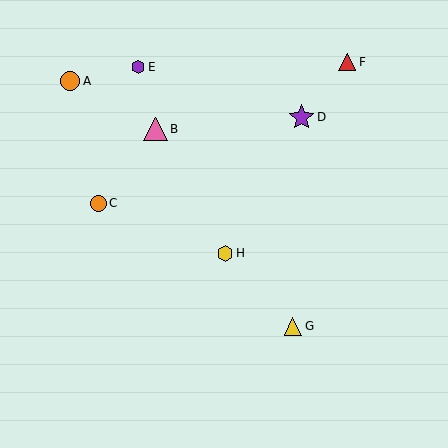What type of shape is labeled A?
Shape A is an orange circle.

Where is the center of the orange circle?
The center of the orange circle is at (70, 81).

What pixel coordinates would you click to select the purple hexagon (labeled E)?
Click at (138, 67) to select the purple hexagon E.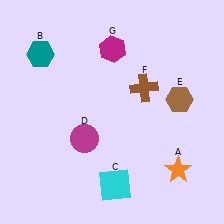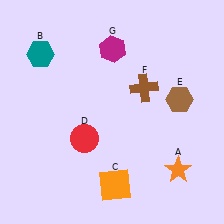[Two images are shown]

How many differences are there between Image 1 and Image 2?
There are 2 differences between the two images.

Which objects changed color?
C changed from cyan to orange. D changed from magenta to red.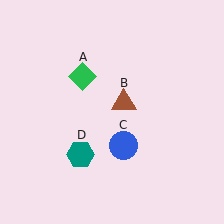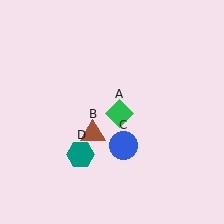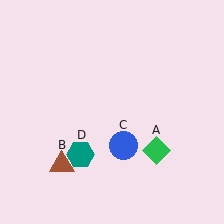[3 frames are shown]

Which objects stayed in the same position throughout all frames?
Blue circle (object C) and teal hexagon (object D) remained stationary.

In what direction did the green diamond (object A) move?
The green diamond (object A) moved down and to the right.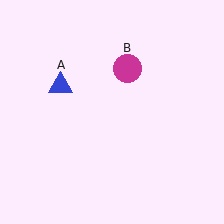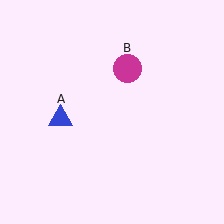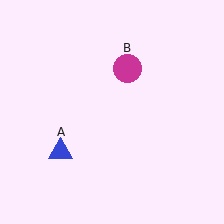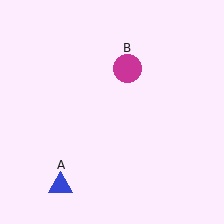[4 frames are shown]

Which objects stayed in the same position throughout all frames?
Magenta circle (object B) remained stationary.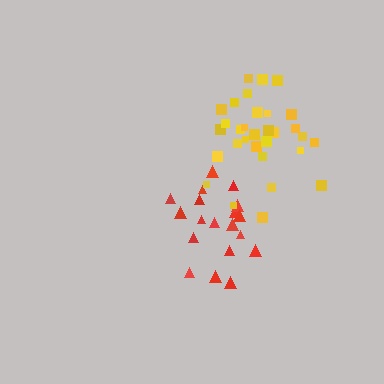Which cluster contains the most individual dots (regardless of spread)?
Yellow (31).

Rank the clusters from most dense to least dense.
yellow, red.